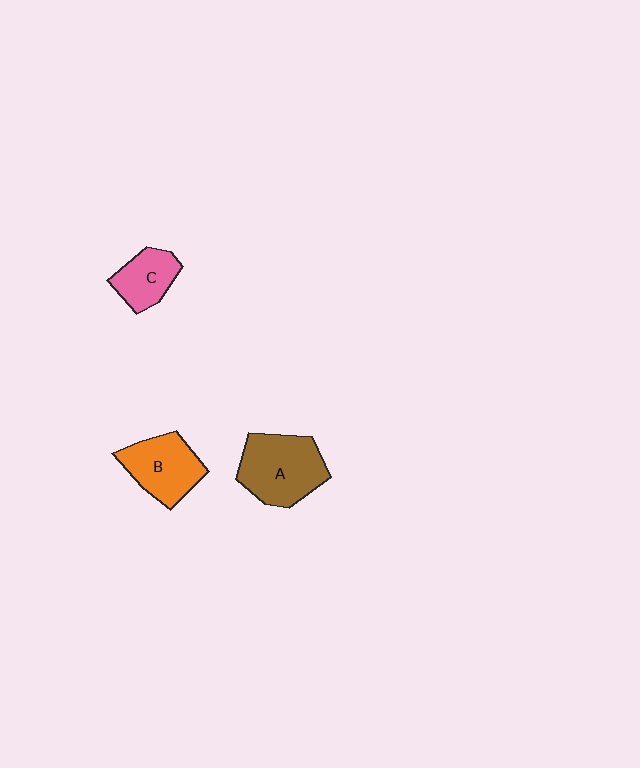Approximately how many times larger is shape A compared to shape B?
Approximately 1.2 times.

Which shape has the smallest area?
Shape C (pink).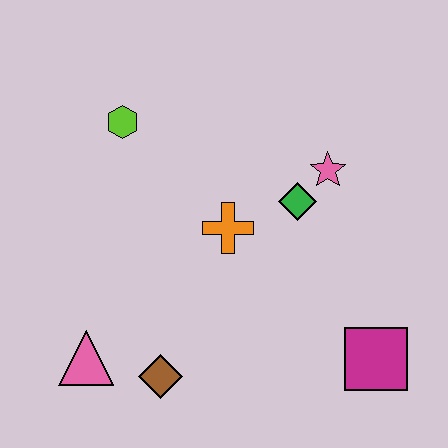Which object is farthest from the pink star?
The pink triangle is farthest from the pink star.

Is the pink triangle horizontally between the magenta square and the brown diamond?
No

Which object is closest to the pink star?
The green diamond is closest to the pink star.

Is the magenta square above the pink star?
No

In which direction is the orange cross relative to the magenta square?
The orange cross is to the left of the magenta square.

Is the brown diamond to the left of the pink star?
Yes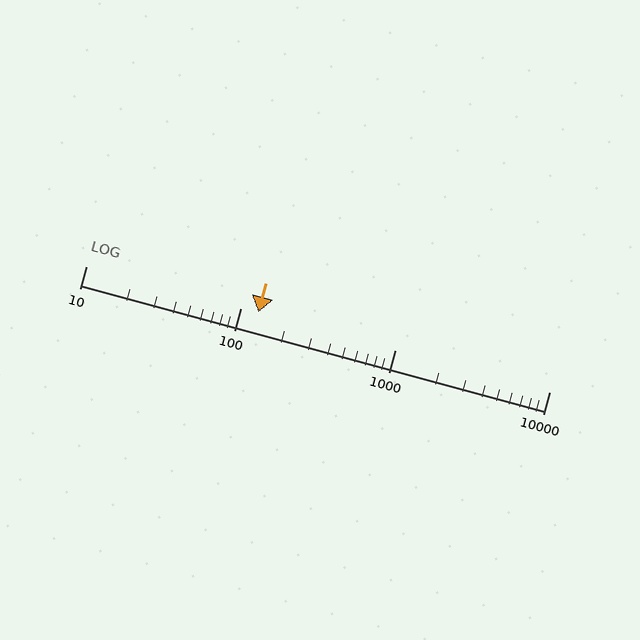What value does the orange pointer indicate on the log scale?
The pointer indicates approximately 130.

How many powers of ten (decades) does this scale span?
The scale spans 3 decades, from 10 to 10000.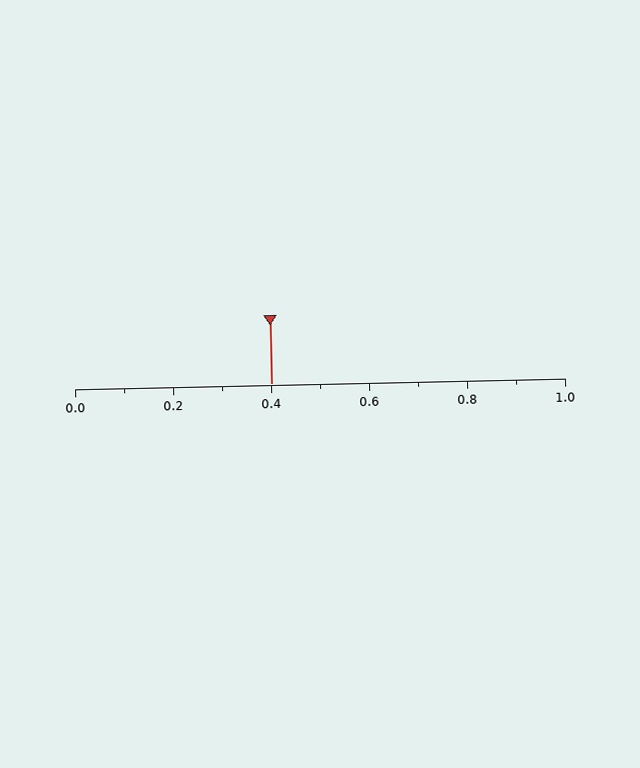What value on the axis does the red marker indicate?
The marker indicates approximately 0.4.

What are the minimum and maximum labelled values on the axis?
The axis runs from 0.0 to 1.0.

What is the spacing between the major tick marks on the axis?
The major ticks are spaced 0.2 apart.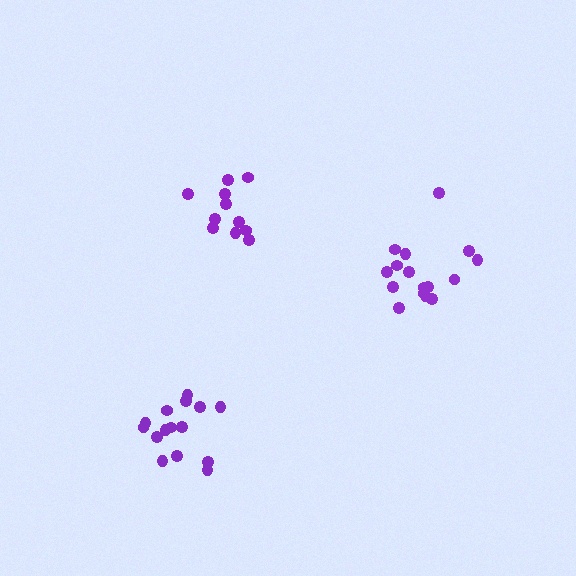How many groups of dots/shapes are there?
There are 3 groups.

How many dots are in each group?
Group 1: 11 dots, Group 2: 15 dots, Group 3: 16 dots (42 total).